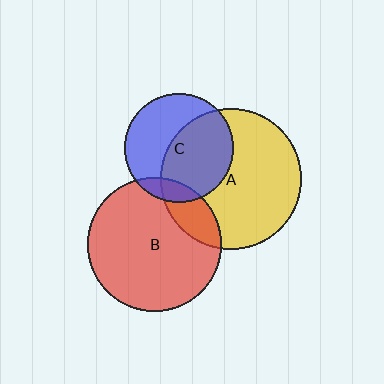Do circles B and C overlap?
Yes.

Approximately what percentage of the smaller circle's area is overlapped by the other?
Approximately 10%.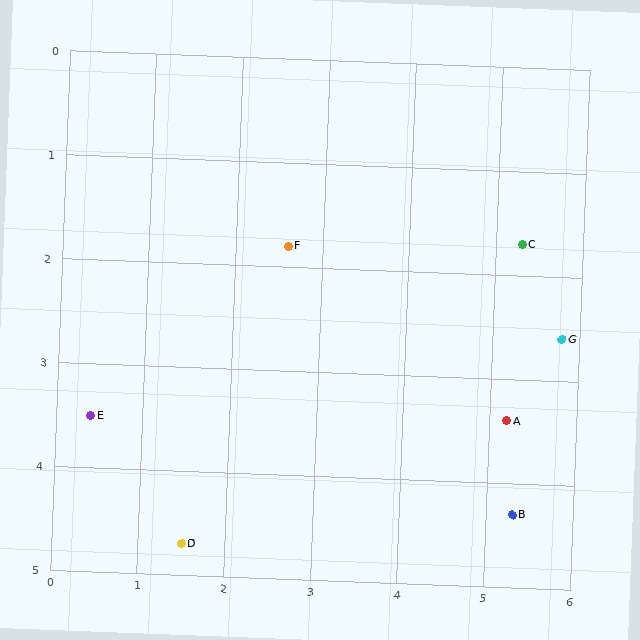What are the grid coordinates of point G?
Point G is at approximately (5.8, 2.6).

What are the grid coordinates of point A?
Point A is at approximately (5.2, 3.4).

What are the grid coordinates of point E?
Point E is at approximately (0.4, 3.5).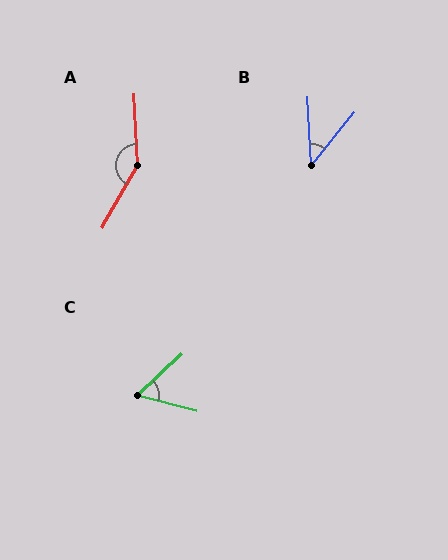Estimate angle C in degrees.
Approximately 57 degrees.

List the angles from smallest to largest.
B (42°), C (57°), A (147°).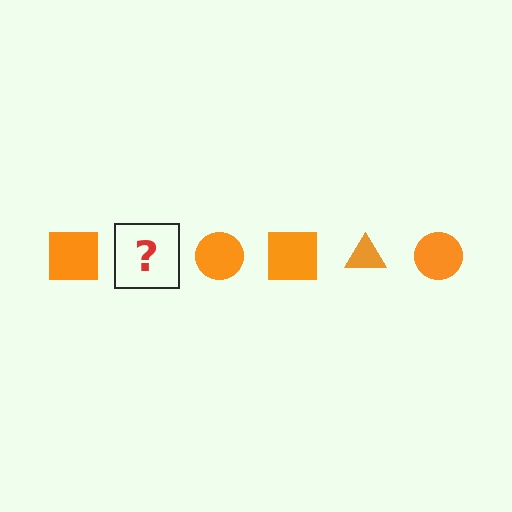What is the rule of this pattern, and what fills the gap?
The rule is that the pattern cycles through square, triangle, circle shapes in orange. The gap should be filled with an orange triangle.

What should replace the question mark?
The question mark should be replaced with an orange triangle.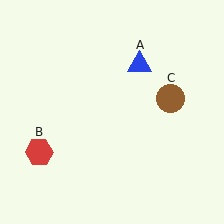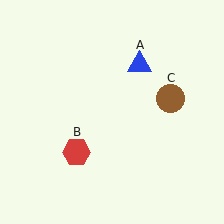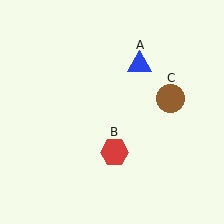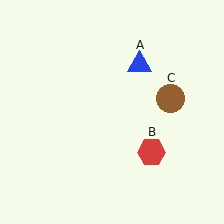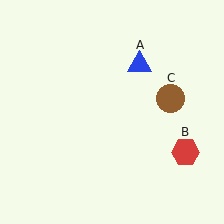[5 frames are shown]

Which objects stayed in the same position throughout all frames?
Blue triangle (object A) and brown circle (object C) remained stationary.